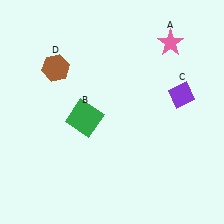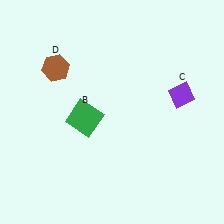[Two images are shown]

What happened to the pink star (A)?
The pink star (A) was removed in Image 2. It was in the top-right area of Image 1.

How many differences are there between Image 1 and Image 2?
There is 1 difference between the two images.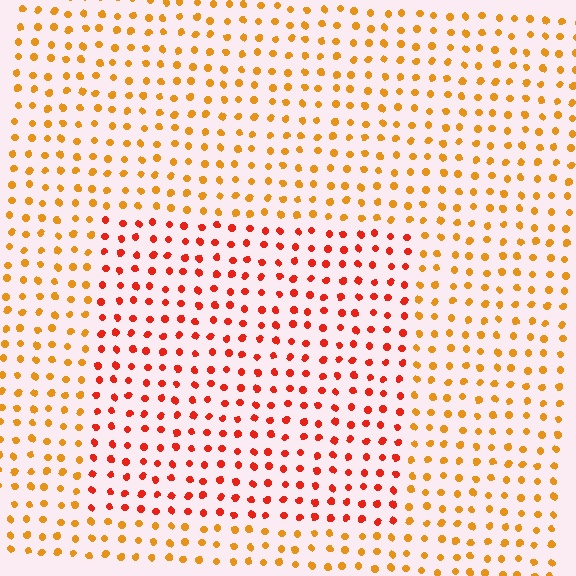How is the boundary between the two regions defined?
The boundary is defined purely by a slight shift in hue (about 33 degrees). Spacing, size, and orientation are identical on both sides.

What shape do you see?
I see a rectangle.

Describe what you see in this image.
The image is filled with small orange elements in a uniform arrangement. A rectangle-shaped region is visible where the elements are tinted to a slightly different hue, forming a subtle color boundary.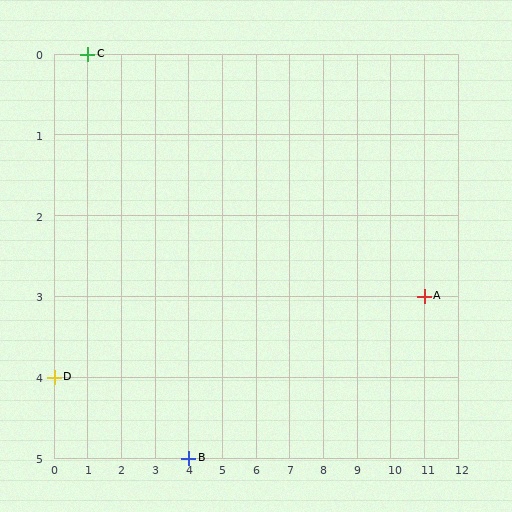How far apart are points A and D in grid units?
Points A and D are 11 columns and 1 row apart (about 11.0 grid units diagonally).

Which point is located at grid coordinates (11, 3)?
Point A is at (11, 3).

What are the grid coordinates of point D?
Point D is at grid coordinates (0, 4).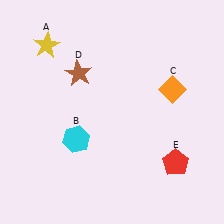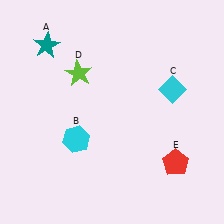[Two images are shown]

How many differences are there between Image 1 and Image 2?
There are 3 differences between the two images.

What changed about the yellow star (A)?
In Image 1, A is yellow. In Image 2, it changed to teal.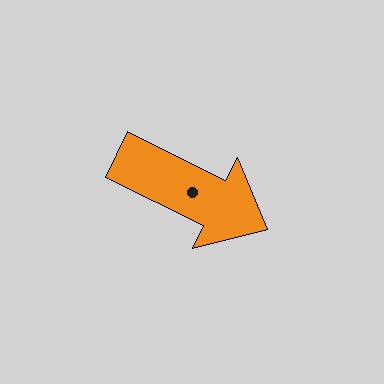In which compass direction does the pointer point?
Southeast.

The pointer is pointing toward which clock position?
Roughly 4 o'clock.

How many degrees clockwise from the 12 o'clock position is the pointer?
Approximately 116 degrees.